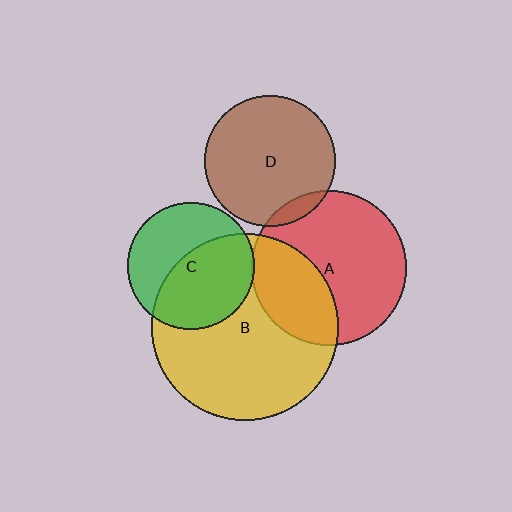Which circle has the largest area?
Circle B (yellow).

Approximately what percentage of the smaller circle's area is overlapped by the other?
Approximately 55%.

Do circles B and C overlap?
Yes.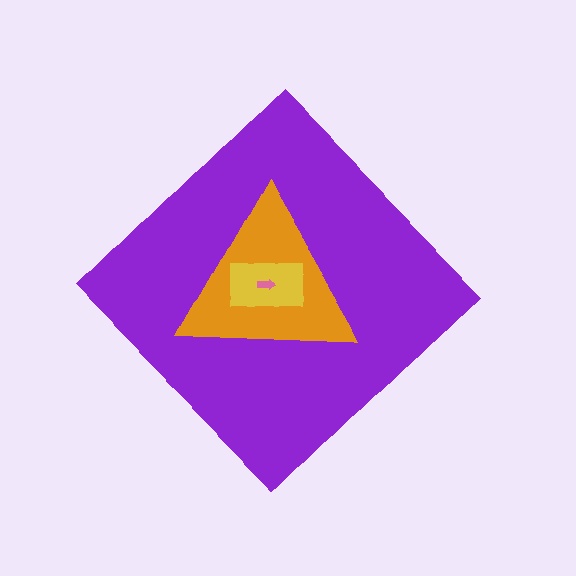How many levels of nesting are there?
4.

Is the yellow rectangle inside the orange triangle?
Yes.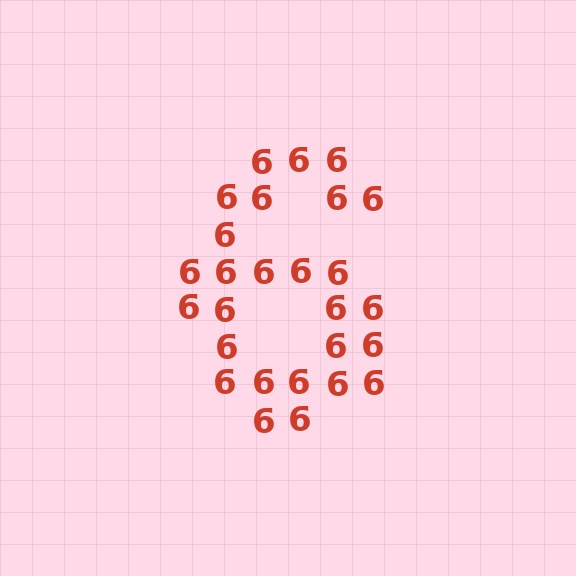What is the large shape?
The large shape is the digit 6.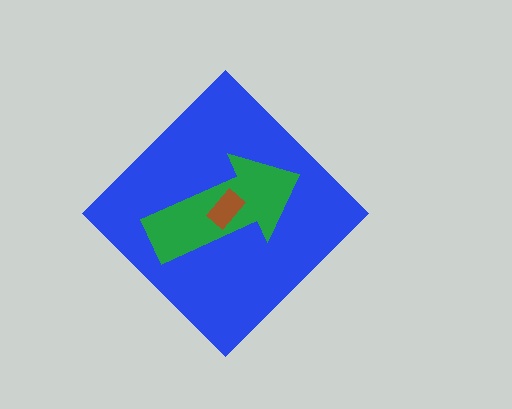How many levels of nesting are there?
3.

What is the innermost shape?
The brown rectangle.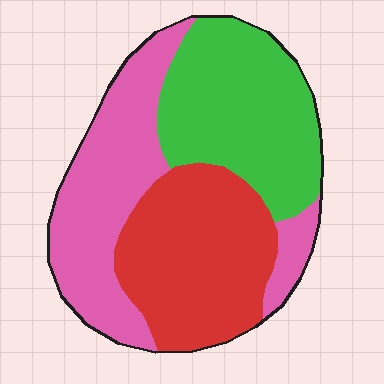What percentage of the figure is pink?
Pink takes up about one third (1/3) of the figure.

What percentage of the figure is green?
Green covers 33% of the figure.